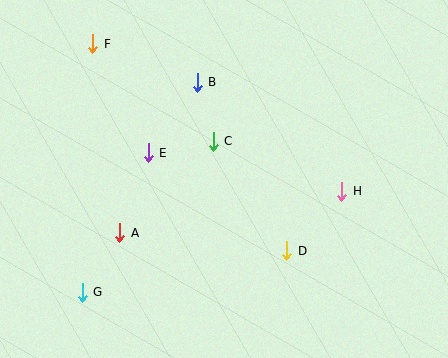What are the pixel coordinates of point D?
Point D is at (287, 251).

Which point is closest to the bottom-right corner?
Point D is closest to the bottom-right corner.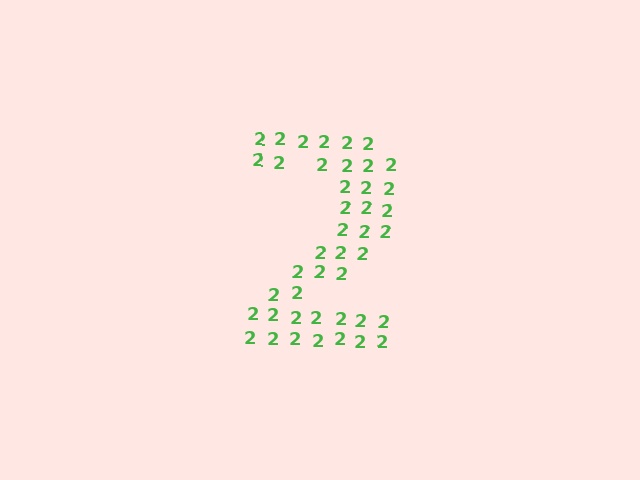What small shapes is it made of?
It is made of small digit 2's.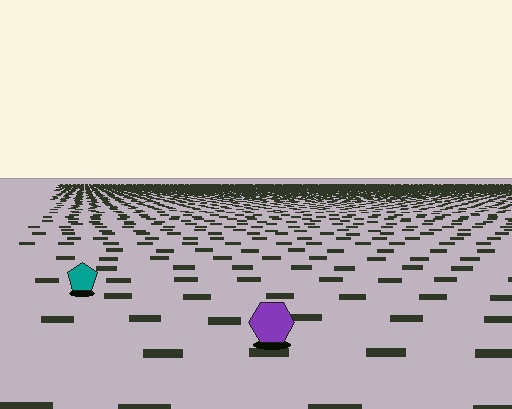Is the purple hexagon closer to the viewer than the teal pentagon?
Yes. The purple hexagon is closer — you can tell from the texture gradient: the ground texture is coarser near it.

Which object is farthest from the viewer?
The teal pentagon is farthest from the viewer. It appears smaller and the ground texture around it is denser.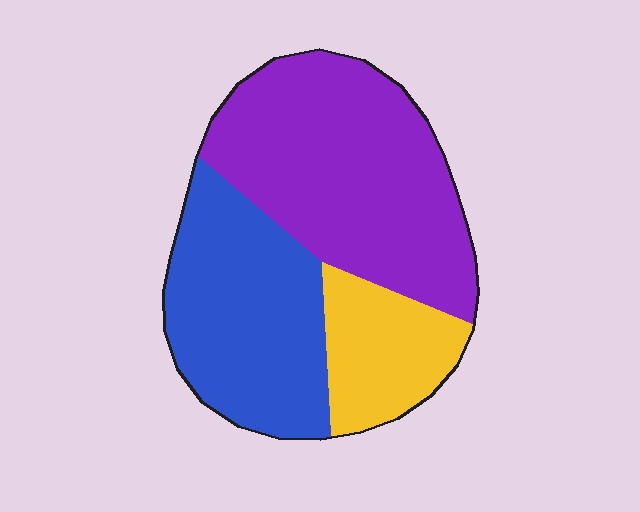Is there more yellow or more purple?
Purple.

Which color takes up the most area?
Purple, at roughly 45%.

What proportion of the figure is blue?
Blue covers about 35% of the figure.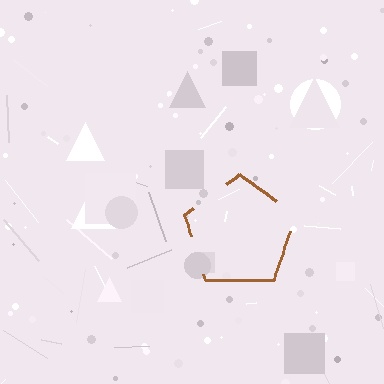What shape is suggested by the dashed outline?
The dashed outline suggests a pentagon.